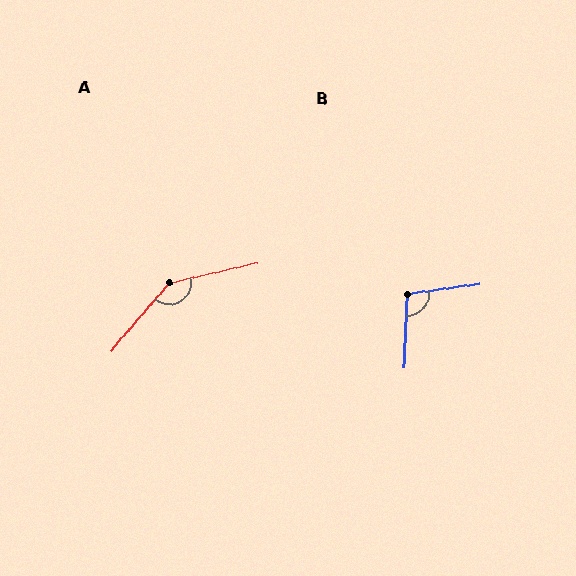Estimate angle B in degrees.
Approximately 100 degrees.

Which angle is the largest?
A, at approximately 143 degrees.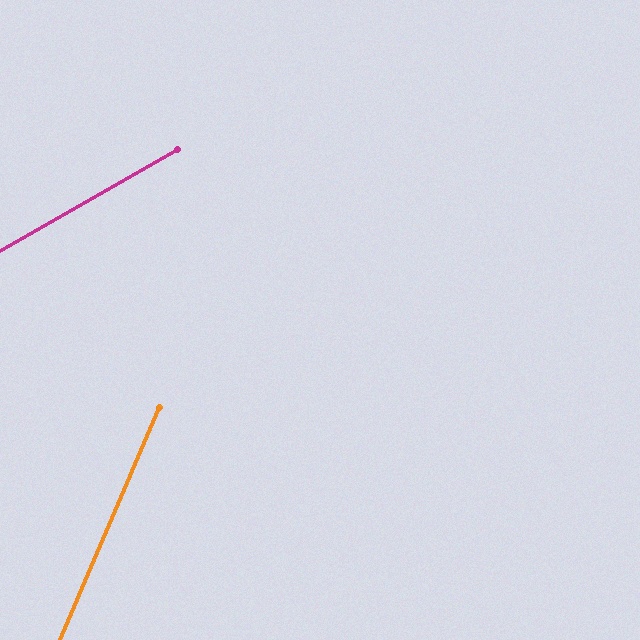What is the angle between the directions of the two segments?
Approximately 37 degrees.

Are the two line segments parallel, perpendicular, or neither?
Neither parallel nor perpendicular — they differ by about 37°.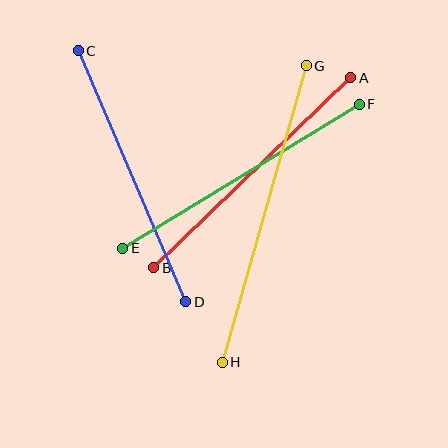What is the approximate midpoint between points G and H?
The midpoint is at approximately (264, 214) pixels.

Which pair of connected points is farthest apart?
Points G and H are farthest apart.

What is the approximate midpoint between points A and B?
The midpoint is at approximately (252, 173) pixels.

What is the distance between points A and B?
The distance is approximately 274 pixels.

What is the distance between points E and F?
The distance is approximately 277 pixels.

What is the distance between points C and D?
The distance is approximately 273 pixels.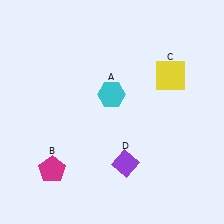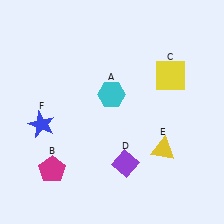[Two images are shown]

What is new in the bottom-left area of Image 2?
A blue star (F) was added in the bottom-left area of Image 2.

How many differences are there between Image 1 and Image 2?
There are 2 differences between the two images.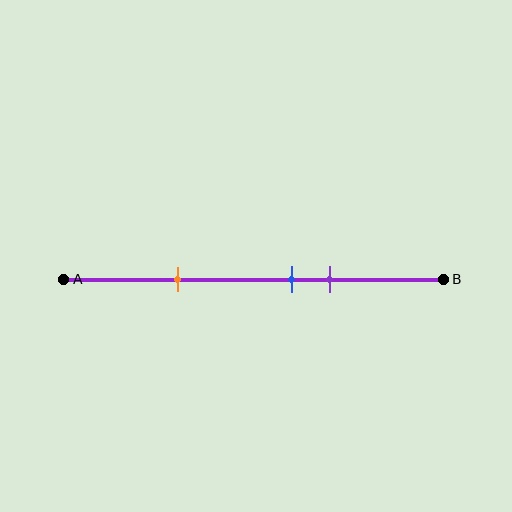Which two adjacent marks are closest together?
The blue and purple marks are the closest adjacent pair.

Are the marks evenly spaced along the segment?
No, the marks are not evenly spaced.